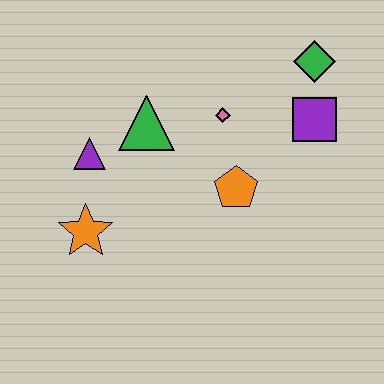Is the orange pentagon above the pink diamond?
No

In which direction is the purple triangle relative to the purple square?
The purple triangle is to the left of the purple square.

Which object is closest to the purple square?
The green diamond is closest to the purple square.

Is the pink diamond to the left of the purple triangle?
No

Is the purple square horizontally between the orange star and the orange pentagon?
No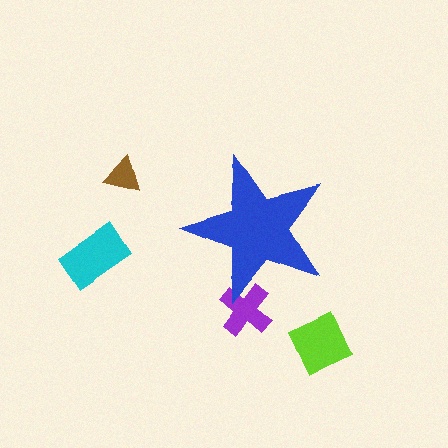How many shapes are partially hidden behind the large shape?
1 shape is partially hidden.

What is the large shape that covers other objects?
A blue star.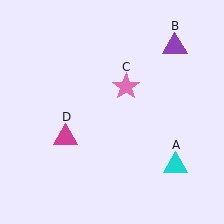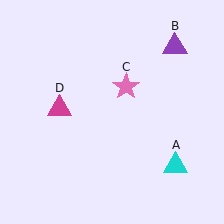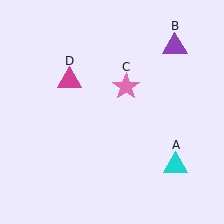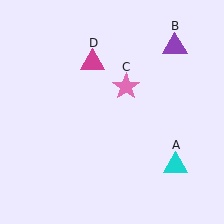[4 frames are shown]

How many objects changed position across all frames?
1 object changed position: magenta triangle (object D).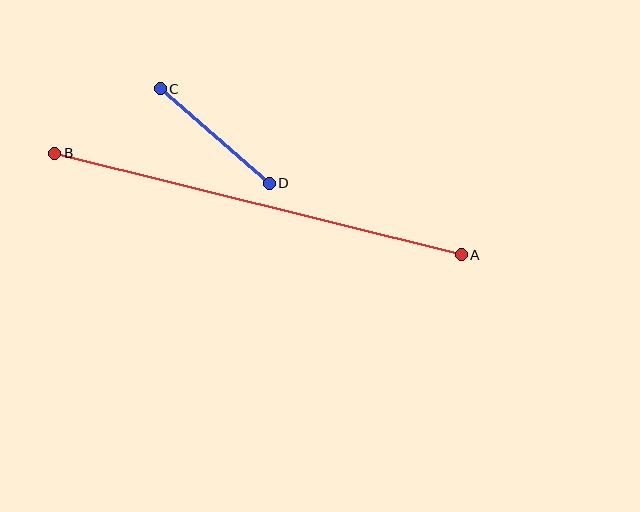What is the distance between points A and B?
The distance is approximately 419 pixels.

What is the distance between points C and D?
The distance is approximately 144 pixels.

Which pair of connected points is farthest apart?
Points A and B are farthest apart.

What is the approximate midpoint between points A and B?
The midpoint is at approximately (258, 204) pixels.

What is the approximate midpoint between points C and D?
The midpoint is at approximately (215, 136) pixels.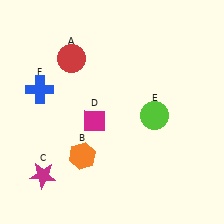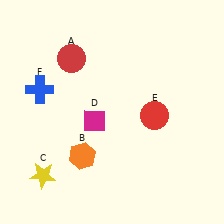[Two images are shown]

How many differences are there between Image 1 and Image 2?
There are 2 differences between the two images.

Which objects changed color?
C changed from magenta to yellow. E changed from lime to red.